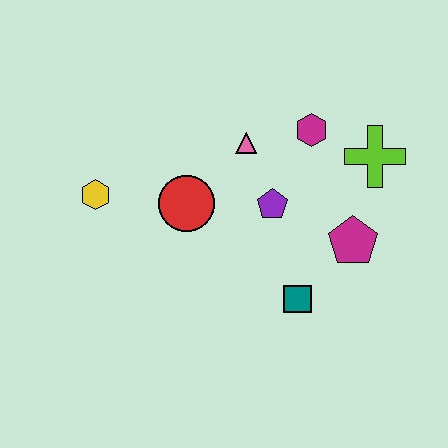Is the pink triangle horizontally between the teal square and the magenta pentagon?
No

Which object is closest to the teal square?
The magenta pentagon is closest to the teal square.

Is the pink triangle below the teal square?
No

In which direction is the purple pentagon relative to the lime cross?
The purple pentagon is to the left of the lime cross.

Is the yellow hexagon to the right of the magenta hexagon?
No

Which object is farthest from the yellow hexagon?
The lime cross is farthest from the yellow hexagon.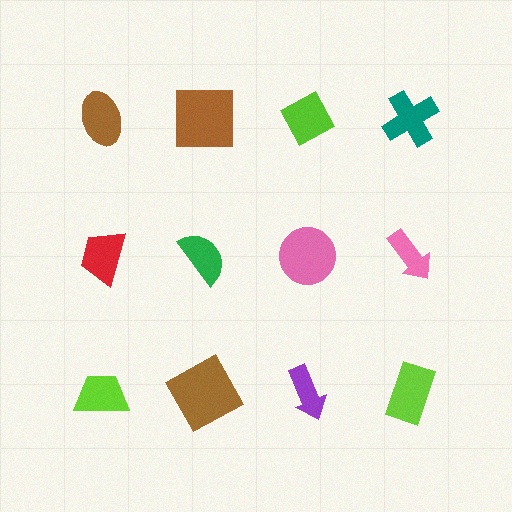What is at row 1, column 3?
A lime diamond.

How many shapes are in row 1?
4 shapes.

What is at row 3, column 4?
A lime rectangle.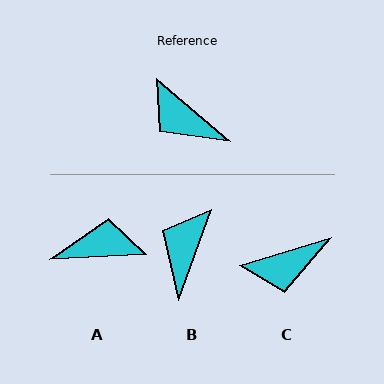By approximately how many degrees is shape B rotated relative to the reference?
Approximately 70 degrees clockwise.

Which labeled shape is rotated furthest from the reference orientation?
A, about 137 degrees away.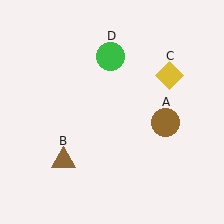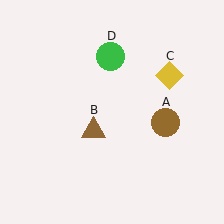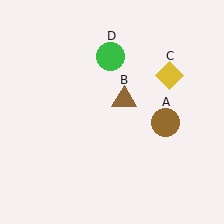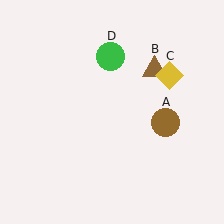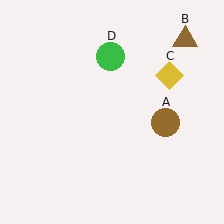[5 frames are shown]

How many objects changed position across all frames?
1 object changed position: brown triangle (object B).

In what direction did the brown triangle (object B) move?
The brown triangle (object B) moved up and to the right.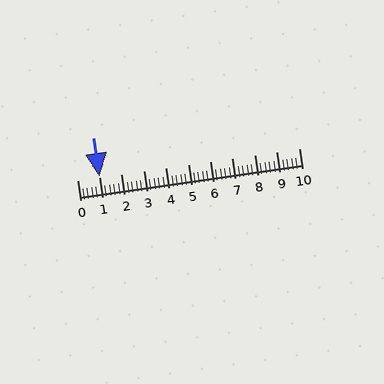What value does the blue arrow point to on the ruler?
The blue arrow points to approximately 1.0.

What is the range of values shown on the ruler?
The ruler shows values from 0 to 10.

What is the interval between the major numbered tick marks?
The major tick marks are spaced 1 units apart.